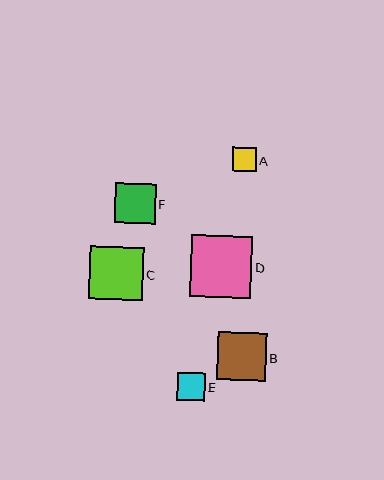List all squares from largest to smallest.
From largest to smallest: D, C, B, F, E, A.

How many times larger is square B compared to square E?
Square B is approximately 1.7 times the size of square E.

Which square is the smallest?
Square A is the smallest with a size of approximately 24 pixels.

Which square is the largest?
Square D is the largest with a size of approximately 62 pixels.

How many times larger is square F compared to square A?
Square F is approximately 1.7 times the size of square A.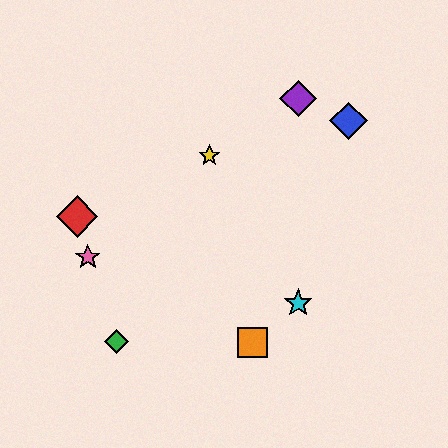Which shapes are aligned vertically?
The purple diamond, the cyan star are aligned vertically.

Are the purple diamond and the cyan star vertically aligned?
Yes, both are at x≈298.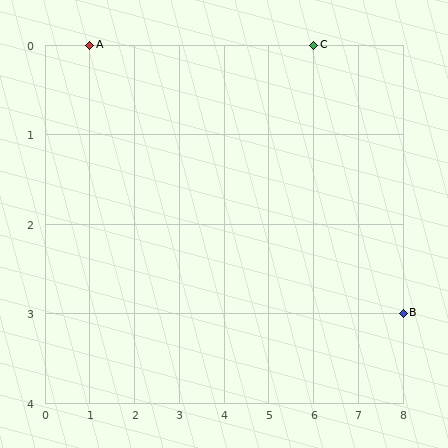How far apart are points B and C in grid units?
Points B and C are 2 columns and 3 rows apart (about 3.6 grid units diagonally).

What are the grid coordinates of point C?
Point C is at grid coordinates (6, 0).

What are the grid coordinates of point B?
Point B is at grid coordinates (8, 3).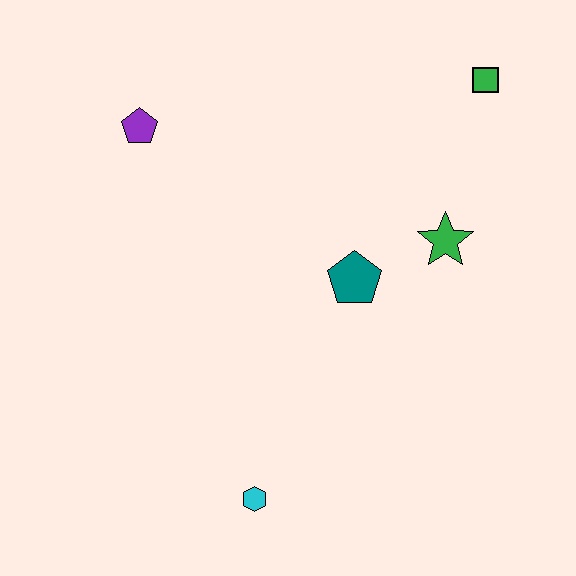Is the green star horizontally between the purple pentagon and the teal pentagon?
No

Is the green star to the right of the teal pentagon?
Yes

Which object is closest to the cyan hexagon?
The teal pentagon is closest to the cyan hexagon.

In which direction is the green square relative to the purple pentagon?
The green square is to the right of the purple pentagon.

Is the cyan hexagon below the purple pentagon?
Yes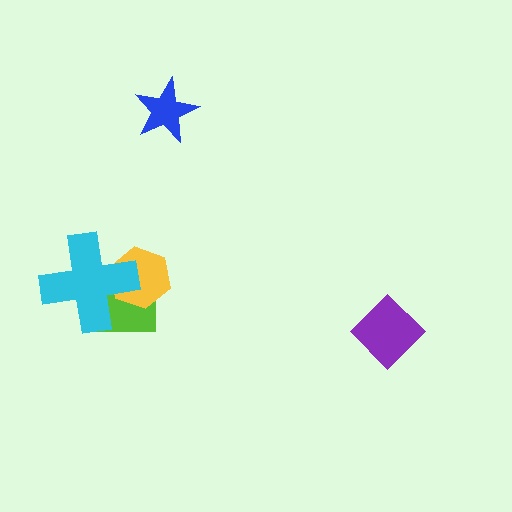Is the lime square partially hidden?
Yes, it is partially covered by another shape.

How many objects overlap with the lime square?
2 objects overlap with the lime square.